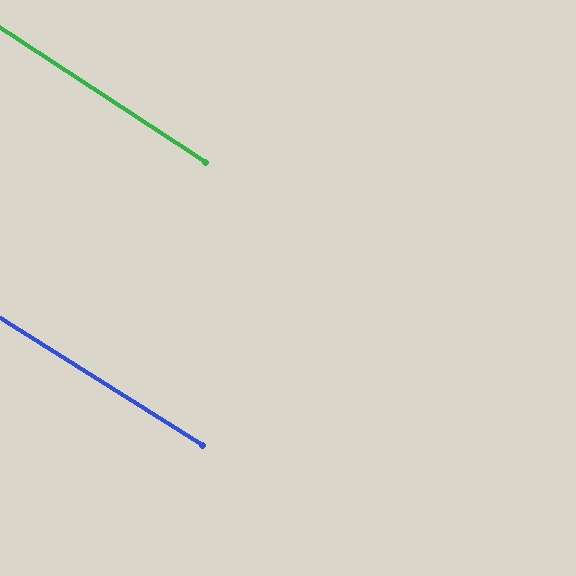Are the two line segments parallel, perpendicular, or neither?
Parallel — their directions differ by only 1.1°.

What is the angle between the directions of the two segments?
Approximately 1 degree.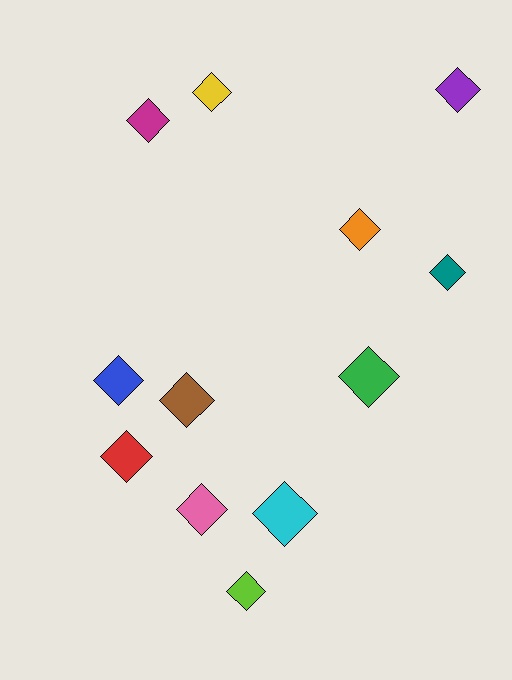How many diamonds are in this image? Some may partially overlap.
There are 12 diamonds.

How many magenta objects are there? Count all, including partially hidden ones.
There is 1 magenta object.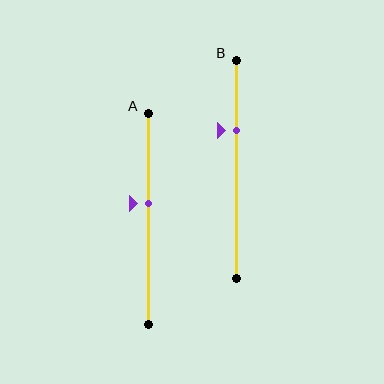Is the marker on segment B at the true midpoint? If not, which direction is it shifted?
No, the marker on segment B is shifted upward by about 18% of the segment length.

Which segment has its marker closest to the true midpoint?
Segment A has its marker closest to the true midpoint.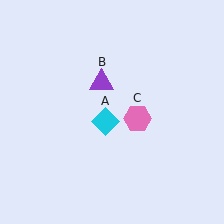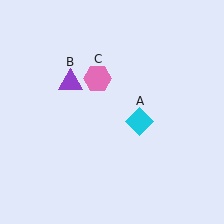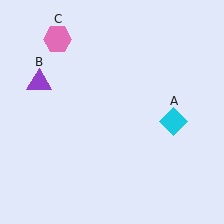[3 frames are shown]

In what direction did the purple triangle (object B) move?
The purple triangle (object B) moved left.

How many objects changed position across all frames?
3 objects changed position: cyan diamond (object A), purple triangle (object B), pink hexagon (object C).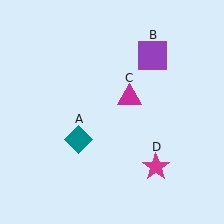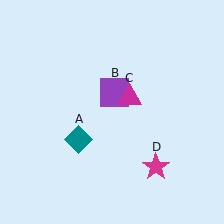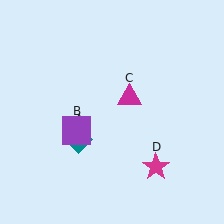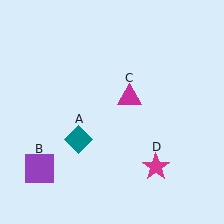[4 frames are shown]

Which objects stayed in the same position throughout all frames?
Teal diamond (object A) and magenta triangle (object C) and magenta star (object D) remained stationary.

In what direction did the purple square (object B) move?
The purple square (object B) moved down and to the left.